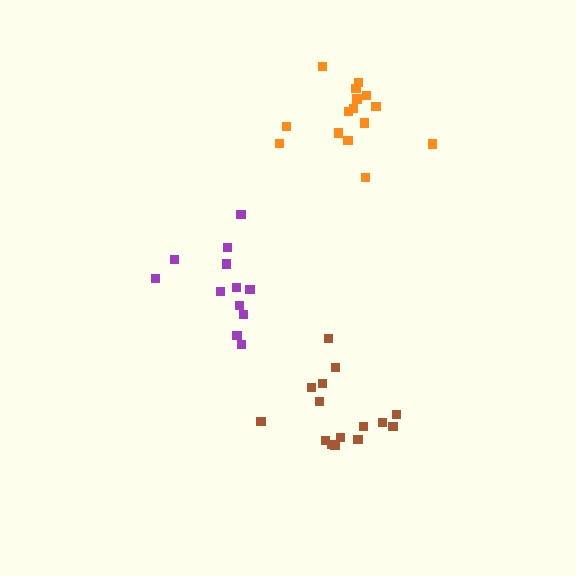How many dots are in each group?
Group 1: 15 dots, Group 2: 12 dots, Group 3: 15 dots (42 total).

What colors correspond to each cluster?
The clusters are colored: orange, purple, brown.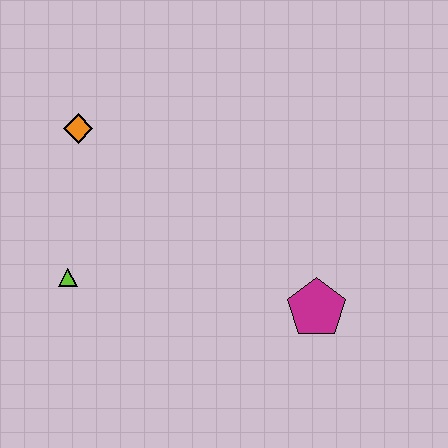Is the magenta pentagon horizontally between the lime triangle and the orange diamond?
No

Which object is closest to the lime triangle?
The orange diamond is closest to the lime triangle.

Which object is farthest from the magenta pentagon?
The orange diamond is farthest from the magenta pentagon.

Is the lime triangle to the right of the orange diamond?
No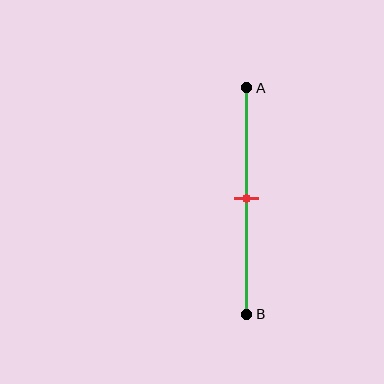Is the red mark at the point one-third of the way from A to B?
No, the mark is at about 50% from A, not at the 33% one-third point.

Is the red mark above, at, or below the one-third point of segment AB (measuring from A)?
The red mark is below the one-third point of segment AB.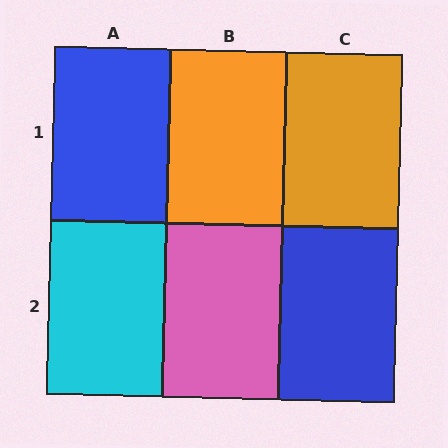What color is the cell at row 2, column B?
Pink.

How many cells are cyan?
1 cell is cyan.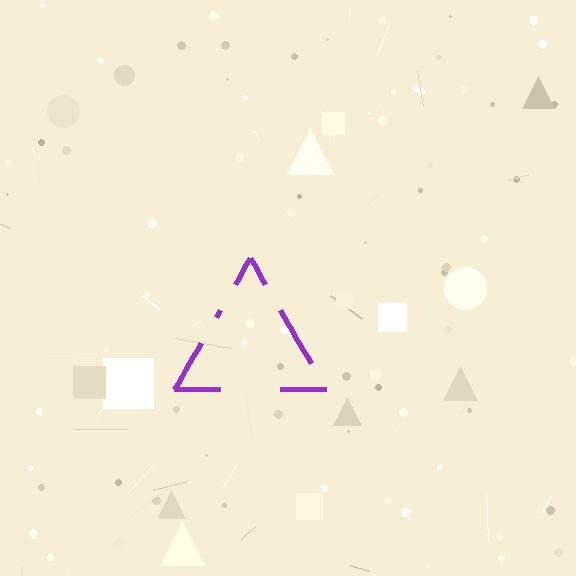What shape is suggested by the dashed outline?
The dashed outline suggests a triangle.